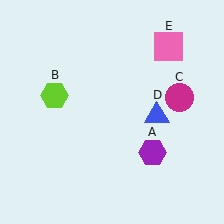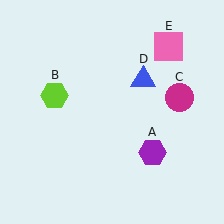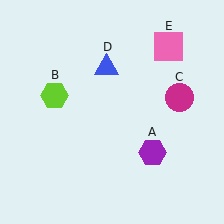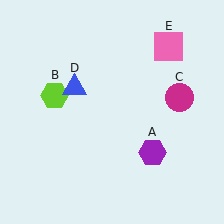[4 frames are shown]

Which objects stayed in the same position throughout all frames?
Purple hexagon (object A) and lime hexagon (object B) and magenta circle (object C) and pink square (object E) remained stationary.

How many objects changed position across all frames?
1 object changed position: blue triangle (object D).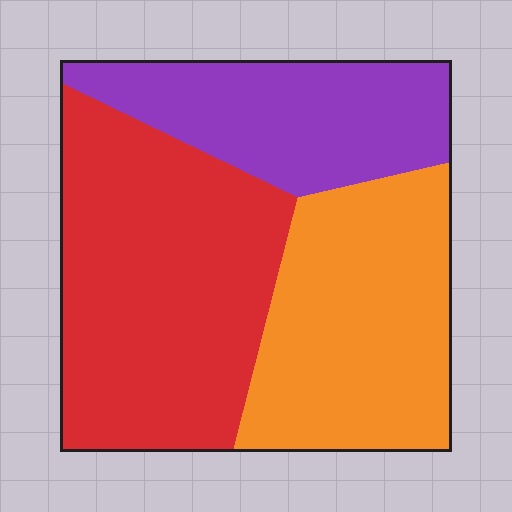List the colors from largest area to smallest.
From largest to smallest: red, orange, purple.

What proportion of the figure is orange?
Orange takes up about one third (1/3) of the figure.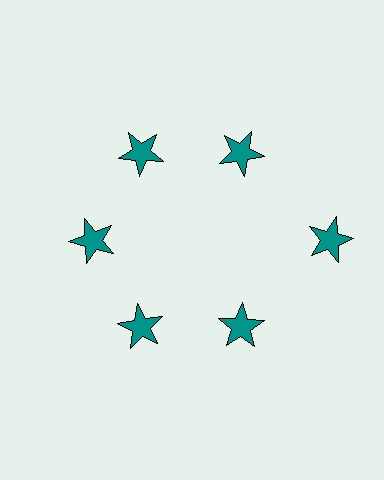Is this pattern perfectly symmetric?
No. The 6 teal stars are arranged in a ring, but one element near the 3 o'clock position is pushed outward from the center, breaking the 6-fold rotational symmetry.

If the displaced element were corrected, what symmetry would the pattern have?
It would have 6-fold rotational symmetry — the pattern would map onto itself every 60 degrees.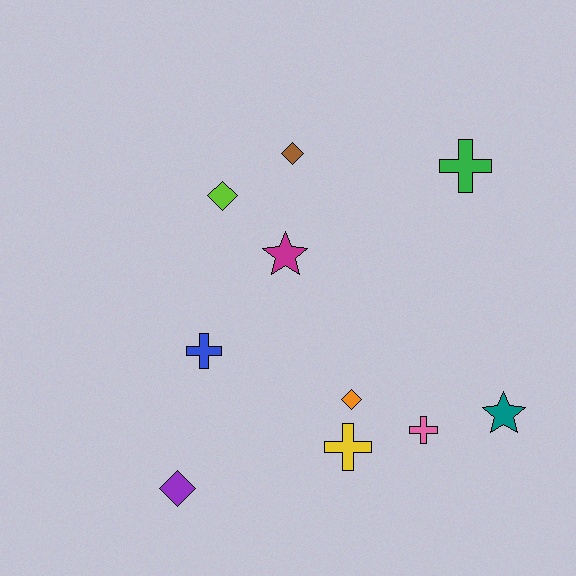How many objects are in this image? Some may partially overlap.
There are 10 objects.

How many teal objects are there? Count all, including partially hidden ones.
There is 1 teal object.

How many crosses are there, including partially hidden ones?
There are 4 crosses.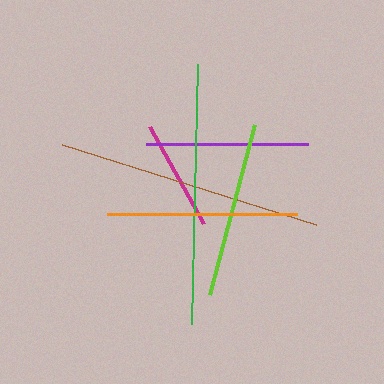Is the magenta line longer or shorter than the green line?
The green line is longer than the magenta line.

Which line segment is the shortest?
The magenta line is the shortest at approximately 111 pixels.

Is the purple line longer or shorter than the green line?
The green line is longer than the purple line.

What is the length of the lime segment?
The lime segment is approximately 176 pixels long.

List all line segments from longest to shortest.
From longest to shortest: brown, green, orange, lime, purple, magenta.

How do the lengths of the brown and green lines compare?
The brown and green lines are approximately the same length.